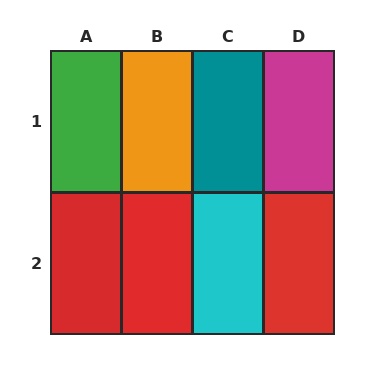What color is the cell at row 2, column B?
Red.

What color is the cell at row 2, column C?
Cyan.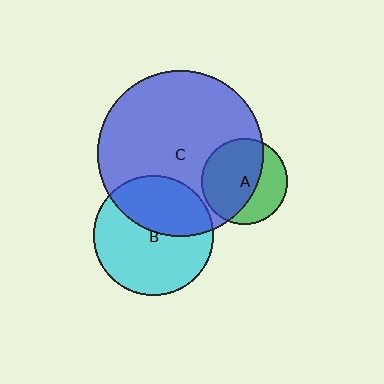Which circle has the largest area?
Circle C (blue).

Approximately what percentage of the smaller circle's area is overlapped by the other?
Approximately 40%.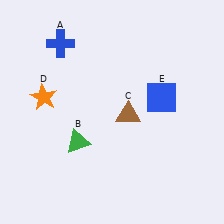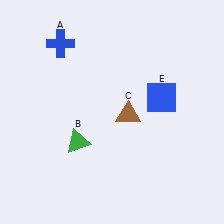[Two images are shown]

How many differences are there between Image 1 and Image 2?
There is 1 difference between the two images.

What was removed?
The orange star (D) was removed in Image 2.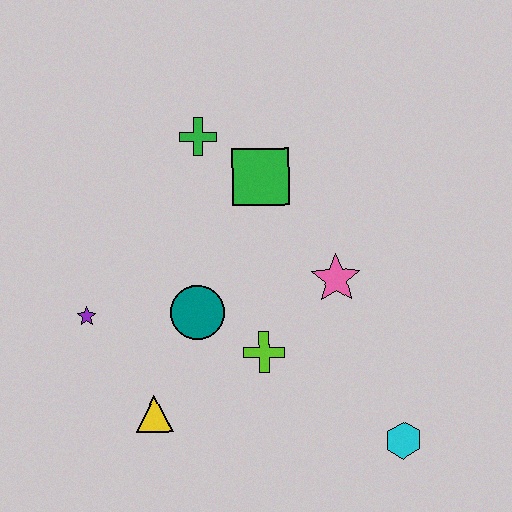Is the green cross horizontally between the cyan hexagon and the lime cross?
No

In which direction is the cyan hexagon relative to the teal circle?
The cyan hexagon is to the right of the teal circle.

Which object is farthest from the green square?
The cyan hexagon is farthest from the green square.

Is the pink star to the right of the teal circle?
Yes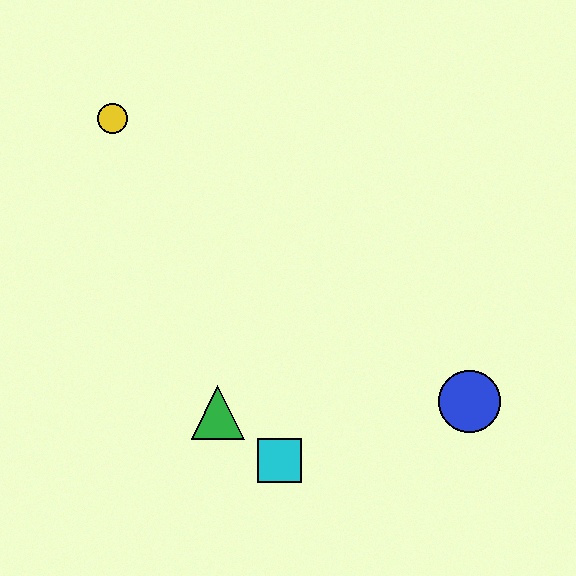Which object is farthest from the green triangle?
The yellow circle is farthest from the green triangle.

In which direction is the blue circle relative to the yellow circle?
The blue circle is to the right of the yellow circle.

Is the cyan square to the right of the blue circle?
No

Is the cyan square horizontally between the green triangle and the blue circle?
Yes